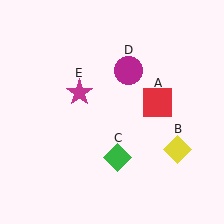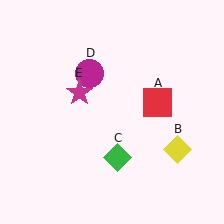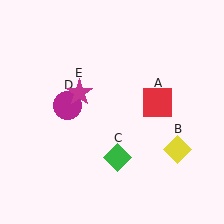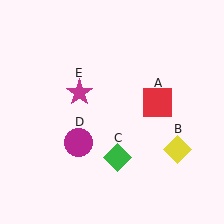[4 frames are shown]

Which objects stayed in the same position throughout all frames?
Red square (object A) and yellow diamond (object B) and green diamond (object C) and magenta star (object E) remained stationary.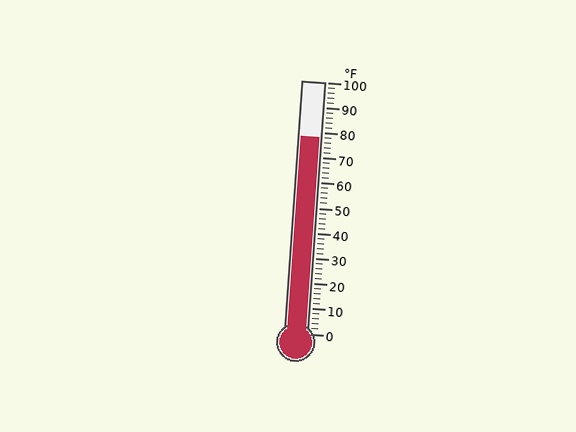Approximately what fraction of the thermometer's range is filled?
The thermometer is filled to approximately 80% of its range.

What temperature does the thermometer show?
The thermometer shows approximately 78°F.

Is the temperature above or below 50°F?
The temperature is above 50°F.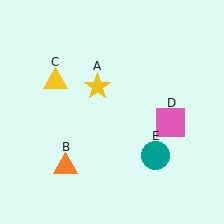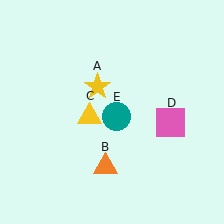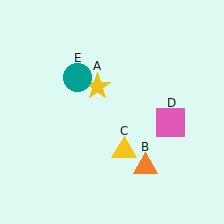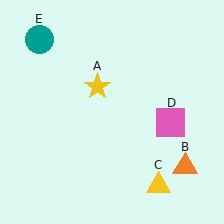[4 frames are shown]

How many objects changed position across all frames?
3 objects changed position: orange triangle (object B), yellow triangle (object C), teal circle (object E).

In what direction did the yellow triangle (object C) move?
The yellow triangle (object C) moved down and to the right.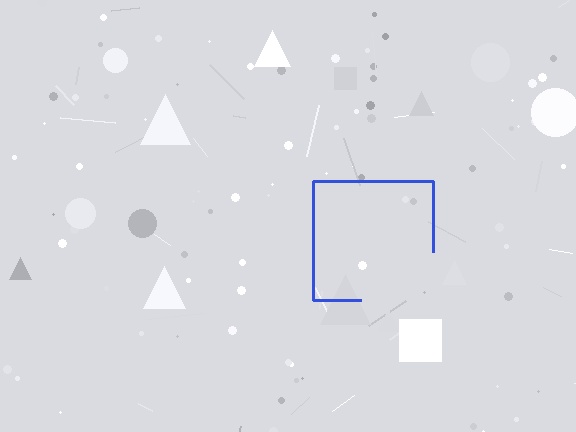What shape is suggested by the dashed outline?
The dashed outline suggests a square.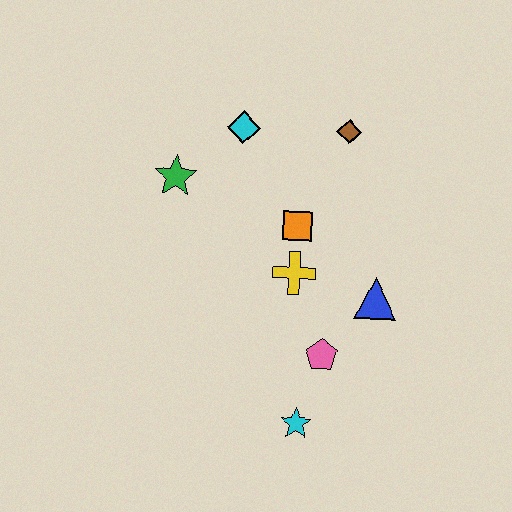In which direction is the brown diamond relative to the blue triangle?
The brown diamond is above the blue triangle.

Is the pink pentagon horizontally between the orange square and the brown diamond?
Yes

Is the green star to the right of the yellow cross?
No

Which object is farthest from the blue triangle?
The green star is farthest from the blue triangle.